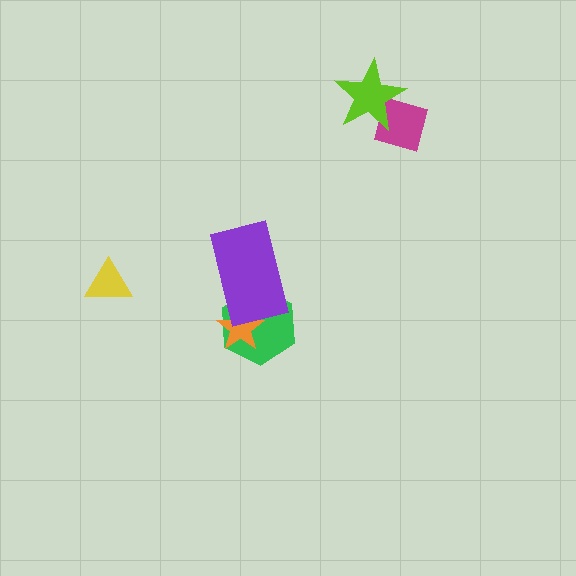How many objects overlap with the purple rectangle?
2 objects overlap with the purple rectangle.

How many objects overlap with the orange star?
2 objects overlap with the orange star.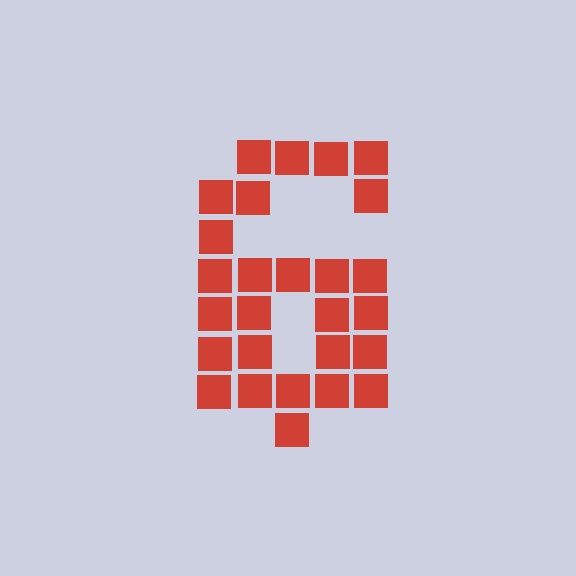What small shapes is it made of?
It is made of small squares.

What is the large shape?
The large shape is the digit 6.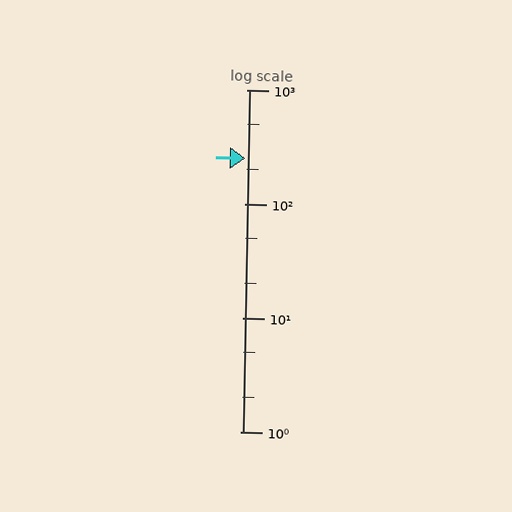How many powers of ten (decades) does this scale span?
The scale spans 3 decades, from 1 to 1000.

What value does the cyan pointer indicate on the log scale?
The pointer indicates approximately 250.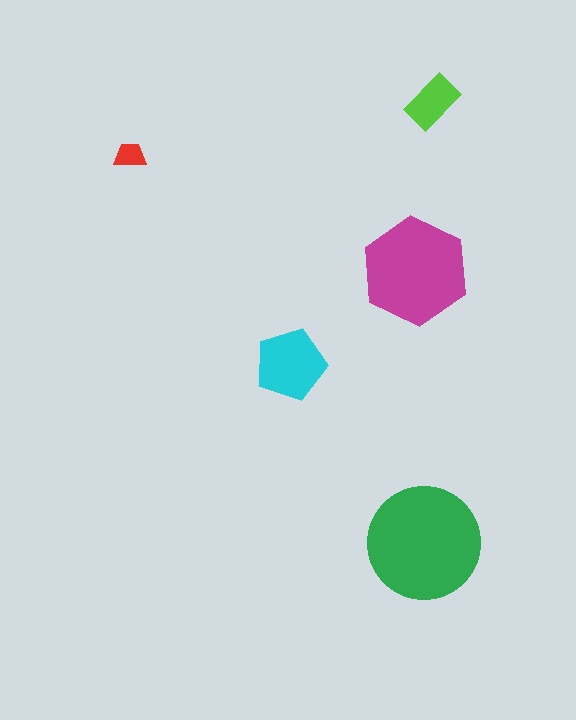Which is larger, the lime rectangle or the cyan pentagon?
The cyan pentagon.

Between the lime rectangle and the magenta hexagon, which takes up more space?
The magenta hexagon.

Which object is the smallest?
The red trapezoid.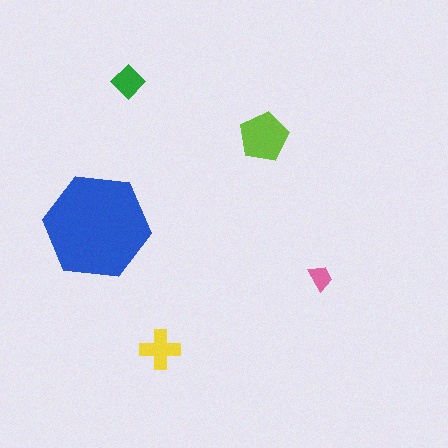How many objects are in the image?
There are 5 objects in the image.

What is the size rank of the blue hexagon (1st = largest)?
1st.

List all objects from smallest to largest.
The pink trapezoid, the green diamond, the yellow cross, the lime pentagon, the blue hexagon.